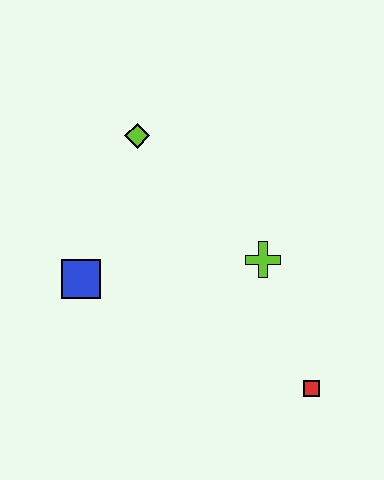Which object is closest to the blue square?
The lime diamond is closest to the blue square.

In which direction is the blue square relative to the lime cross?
The blue square is to the left of the lime cross.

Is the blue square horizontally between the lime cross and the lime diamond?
No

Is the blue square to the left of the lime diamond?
Yes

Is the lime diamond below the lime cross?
No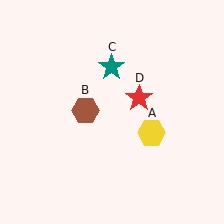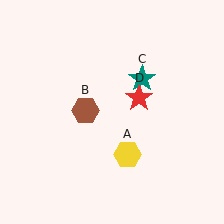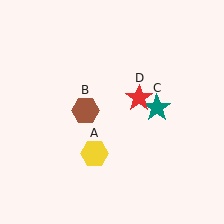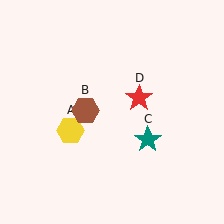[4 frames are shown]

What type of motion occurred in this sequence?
The yellow hexagon (object A), teal star (object C) rotated clockwise around the center of the scene.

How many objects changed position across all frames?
2 objects changed position: yellow hexagon (object A), teal star (object C).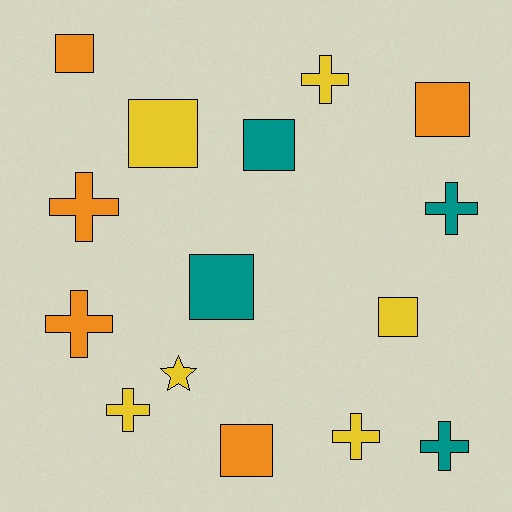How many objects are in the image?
There are 15 objects.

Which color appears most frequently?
Yellow, with 6 objects.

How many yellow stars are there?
There is 1 yellow star.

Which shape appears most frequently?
Square, with 7 objects.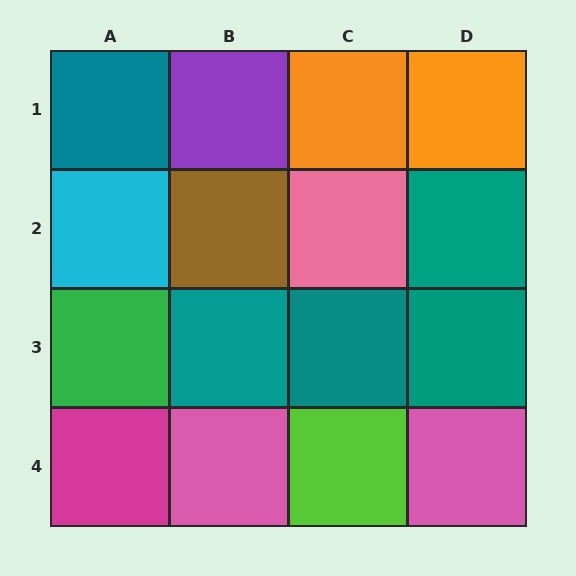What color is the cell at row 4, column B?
Pink.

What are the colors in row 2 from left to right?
Cyan, brown, pink, teal.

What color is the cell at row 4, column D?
Pink.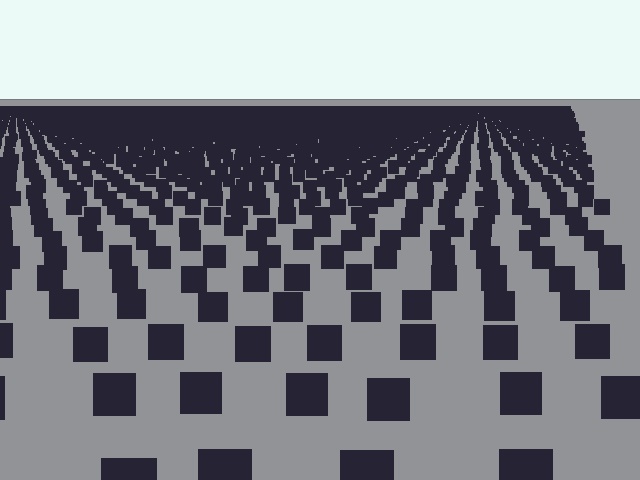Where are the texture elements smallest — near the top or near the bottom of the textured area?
Near the top.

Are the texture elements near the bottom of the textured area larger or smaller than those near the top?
Larger. Near the bottom, elements are closer to the viewer and appear at a bigger on-screen size.